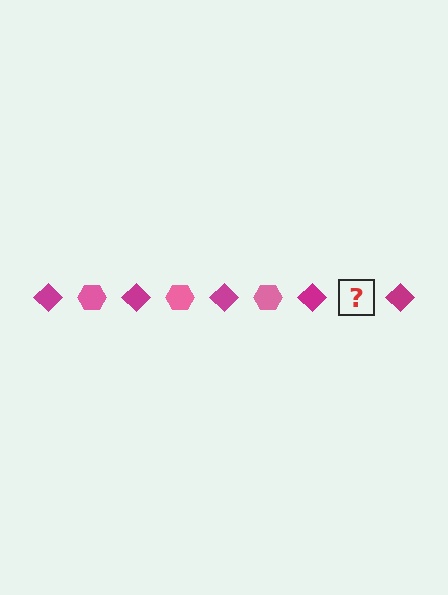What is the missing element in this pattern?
The missing element is a pink hexagon.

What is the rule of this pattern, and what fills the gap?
The rule is that the pattern alternates between magenta diamond and pink hexagon. The gap should be filled with a pink hexagon.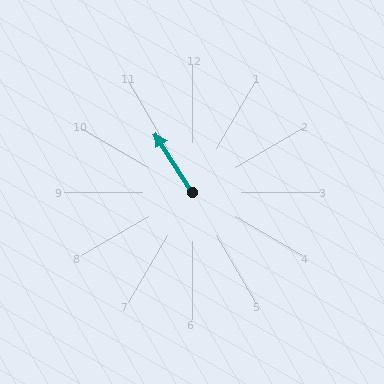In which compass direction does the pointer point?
Northwest.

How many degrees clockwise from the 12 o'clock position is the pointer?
Approximately 328 degrees.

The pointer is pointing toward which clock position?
Roughly 11 o'clock.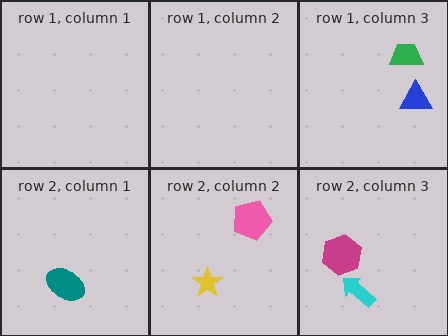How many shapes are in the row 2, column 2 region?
2.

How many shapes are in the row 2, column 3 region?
2.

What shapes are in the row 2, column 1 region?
The teal ellipse.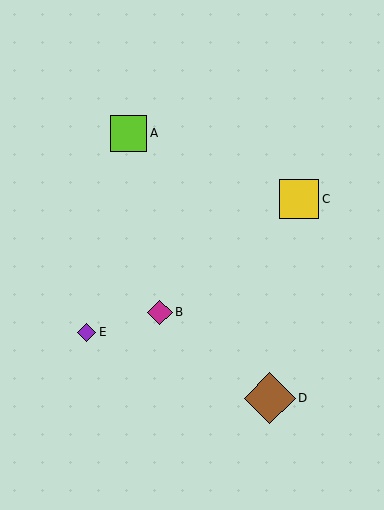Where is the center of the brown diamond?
The center of the brown diamond is at (270, 398).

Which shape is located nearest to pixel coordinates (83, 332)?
The purple diamond (labeled E) at (87, 332) is nearest to that location.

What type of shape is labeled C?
Shape C is a yellow square.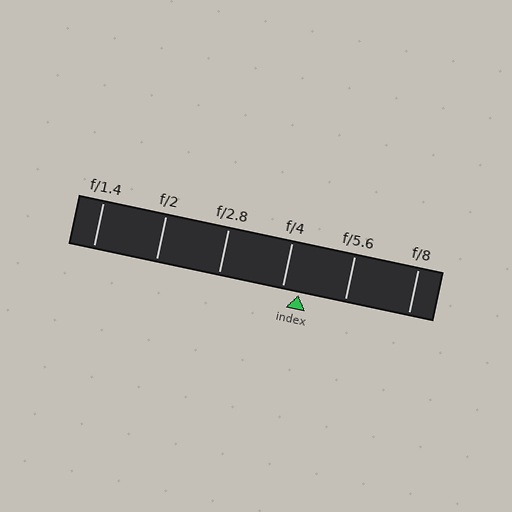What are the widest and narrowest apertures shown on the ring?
The widest aperture shown is f/1.4 and the narrowest is f/8.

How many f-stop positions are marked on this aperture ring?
There are 6 f-stop positions marked.